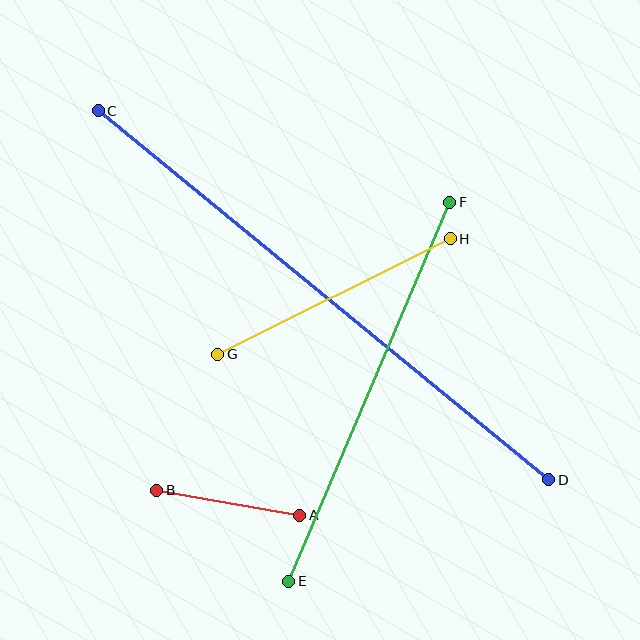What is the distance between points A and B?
The distance is approximately 145 pixels.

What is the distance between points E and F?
The distance is approximately 412 pixels.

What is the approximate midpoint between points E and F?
The midpoint is at approximately (369, 392) pixels.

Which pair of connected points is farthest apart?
Points C and D are farthest apart.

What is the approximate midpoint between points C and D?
The midpoint is at approximately (324, 295) pixels.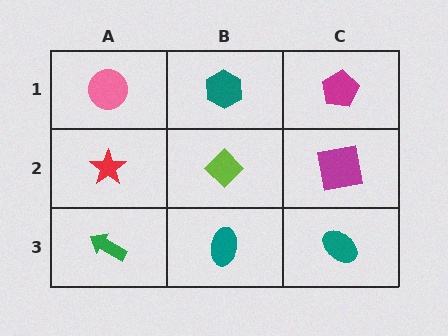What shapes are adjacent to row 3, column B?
A lime diamond (row 2, column B), a green arrow (row 3, column A), a teal ellipse (row 3, column C).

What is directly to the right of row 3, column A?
A teal ellipse.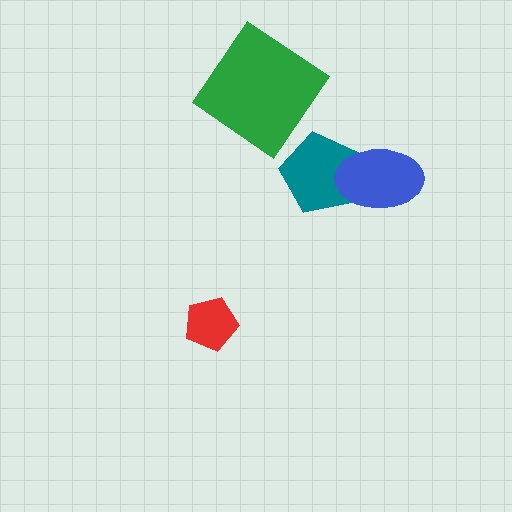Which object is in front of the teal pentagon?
The blue ellipse is in front of the teal pentagon.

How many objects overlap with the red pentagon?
0 objects overlap with the red pentagon.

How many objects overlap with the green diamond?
0 objects overlap with the green diamond.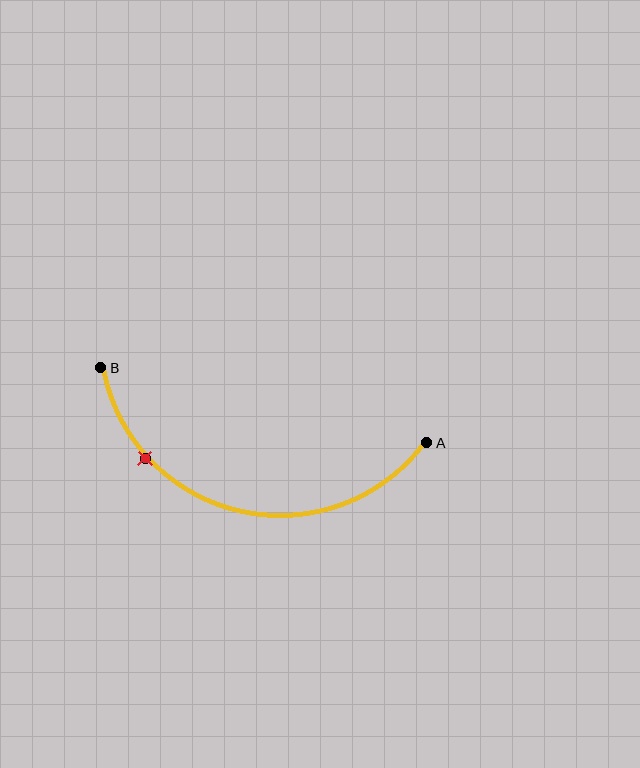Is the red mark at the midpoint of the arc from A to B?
No. The red mark lies on the arc but is closer to endpoint B. The arc midpoint would be at the point on the curve equidistant along the arc from both A and B.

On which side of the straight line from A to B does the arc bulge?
The arc bulges below the straight line connecting A and B.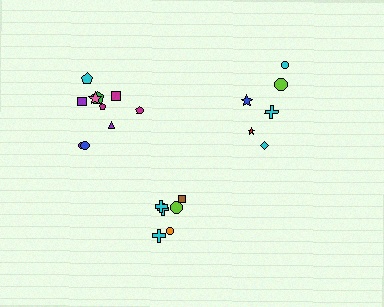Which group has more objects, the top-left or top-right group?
The top-left group.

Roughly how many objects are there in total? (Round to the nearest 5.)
Roughly 20 objects in total.